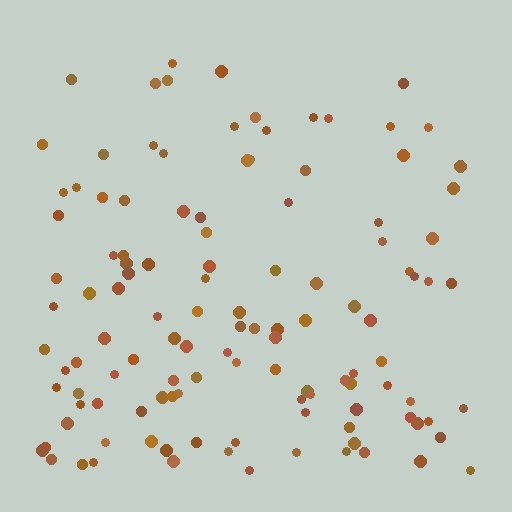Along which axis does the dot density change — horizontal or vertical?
Vertical.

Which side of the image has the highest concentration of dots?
The bottom.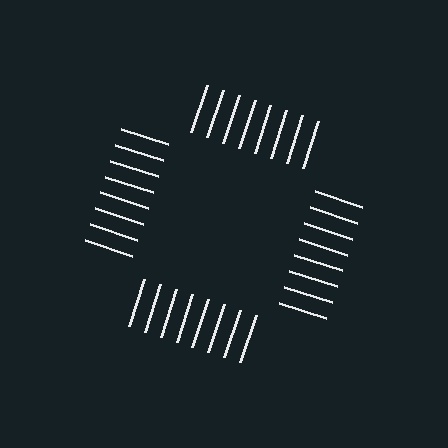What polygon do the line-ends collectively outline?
An illusory square — the line segments terminate on its edges but no continuous stroke is drawn.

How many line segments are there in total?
32 — 8 along each of the 4 edges.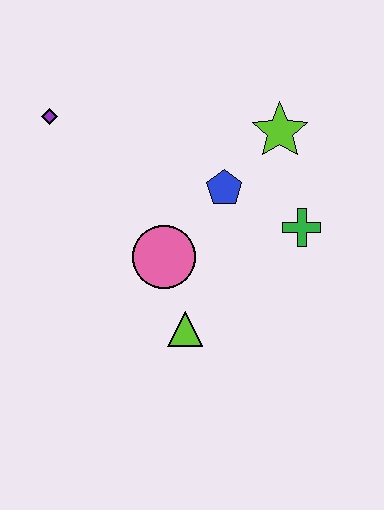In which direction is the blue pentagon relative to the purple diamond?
The blue pentagon is to the right of the purple diamond.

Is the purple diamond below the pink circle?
No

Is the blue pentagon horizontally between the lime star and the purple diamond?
Yes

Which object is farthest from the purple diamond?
The green cross is farthest from the purple diamond.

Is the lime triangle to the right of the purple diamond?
Yes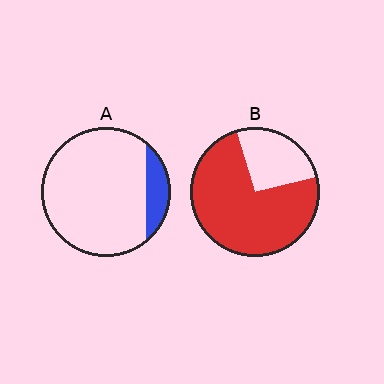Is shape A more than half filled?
No.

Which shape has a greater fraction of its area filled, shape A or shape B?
Shape B.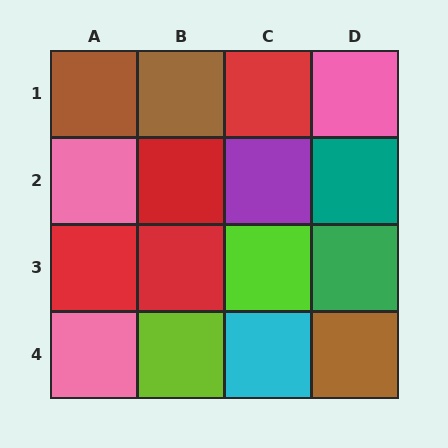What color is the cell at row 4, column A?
Pink.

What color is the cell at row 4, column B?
Lime.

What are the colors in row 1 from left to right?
Brown, brown, red, pink.